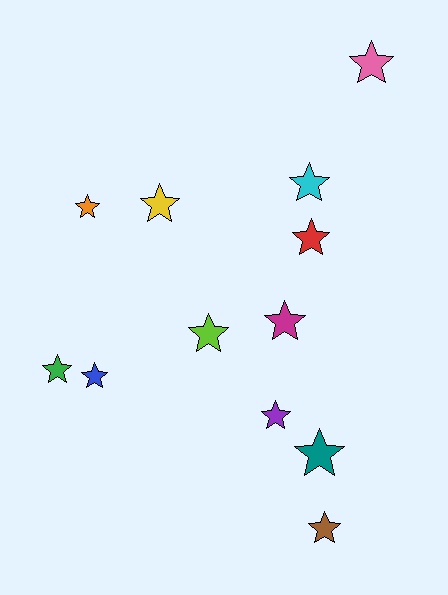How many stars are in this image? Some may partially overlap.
There are 12 stars.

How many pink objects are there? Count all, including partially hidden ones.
There is 1 pink object.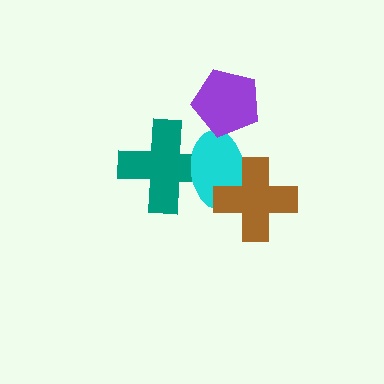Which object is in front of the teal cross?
The cyan ellipse is in front of the teal cross.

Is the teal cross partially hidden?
Yes, it is partially covered by another shape.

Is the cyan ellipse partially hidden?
Yes, it is partially covered by another shape.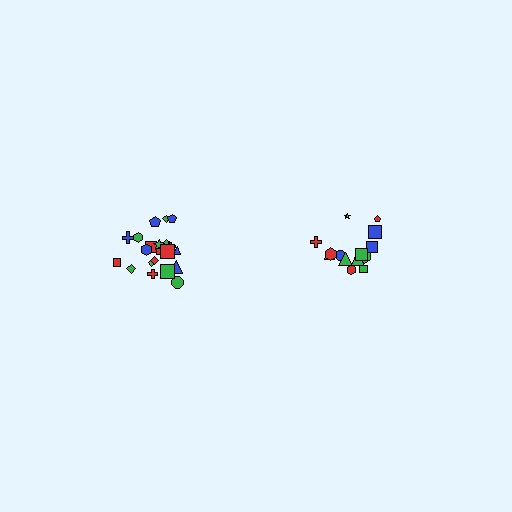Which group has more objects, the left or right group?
The left group.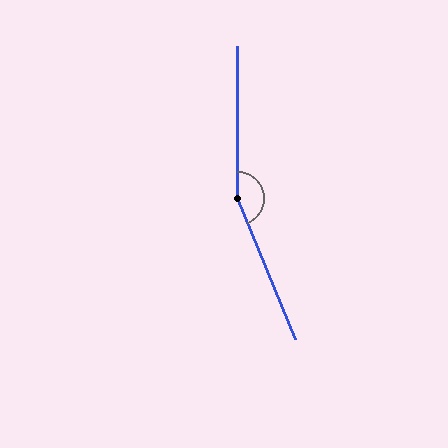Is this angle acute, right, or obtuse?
It is obtuse.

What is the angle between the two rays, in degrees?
Approximately 157 degrees.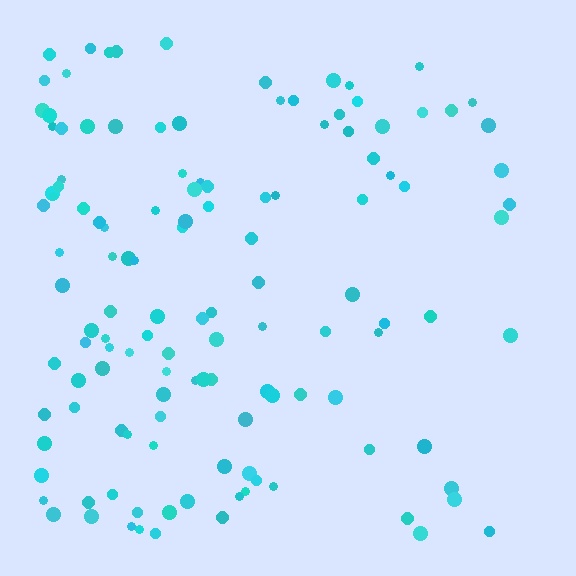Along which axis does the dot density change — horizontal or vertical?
Horizontal.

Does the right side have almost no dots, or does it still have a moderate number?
Still a moderate number, just noticeably fewer than the left.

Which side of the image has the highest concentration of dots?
The left.